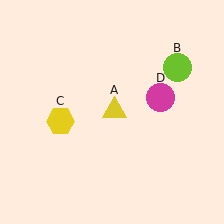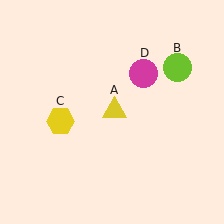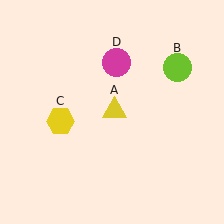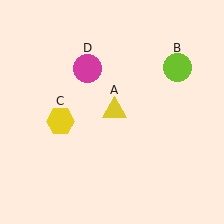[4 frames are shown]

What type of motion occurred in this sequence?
The magenta circle (object D) rotated counterclockwise around the center of the scene.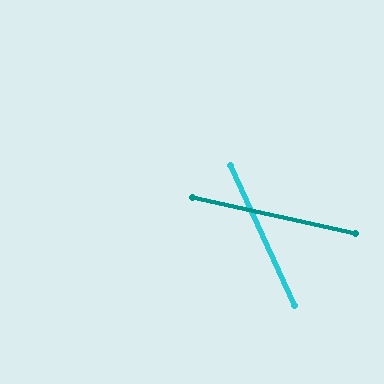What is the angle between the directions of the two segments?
Approximately 53 degrees.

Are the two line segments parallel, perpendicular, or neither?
Neither parallel nor perpendicular — they differ by about 53°.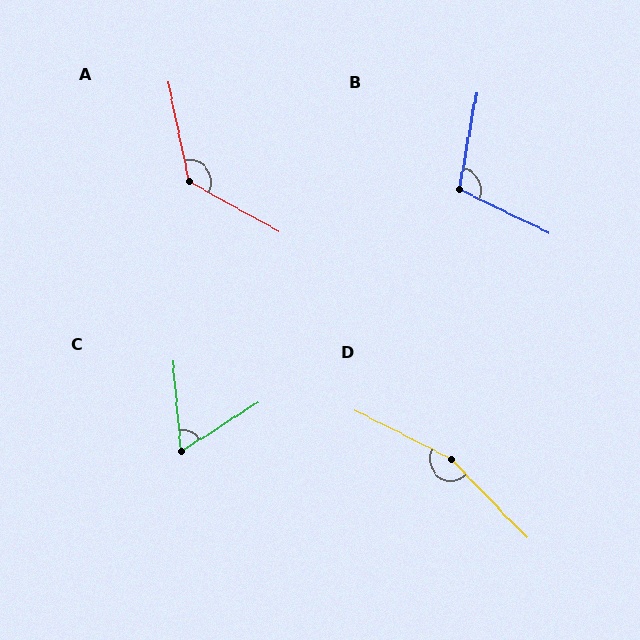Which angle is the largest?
D, at approximately 161 degrees.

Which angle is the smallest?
C, at approximately 62 degrees.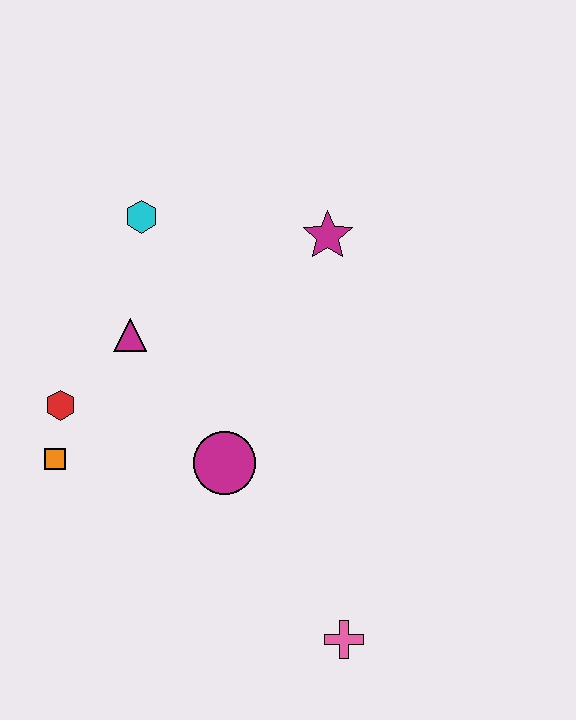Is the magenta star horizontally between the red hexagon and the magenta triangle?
No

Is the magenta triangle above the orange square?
Yes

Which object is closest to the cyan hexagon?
The magenta triangle is closest to the cyan hexagon.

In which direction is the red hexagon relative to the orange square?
The red hexagon is above the orange square.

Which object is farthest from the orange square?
The magenta star is farthest from the orange square.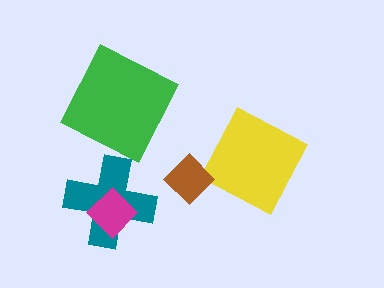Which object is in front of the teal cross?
The magenta diamond is in front of the teal cross.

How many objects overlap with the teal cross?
1 object overlaps with the teal cross.